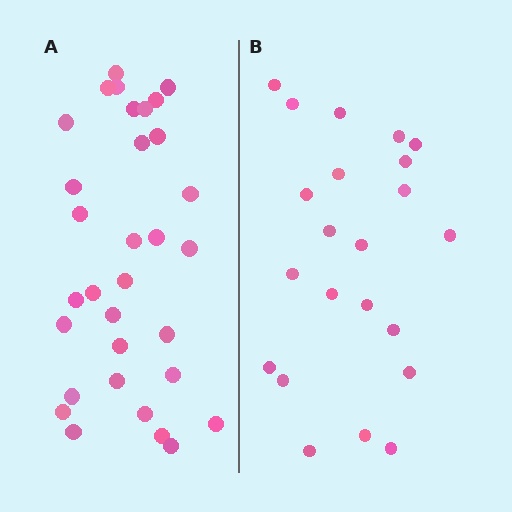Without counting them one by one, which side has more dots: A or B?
Region A (the left region) has more dots.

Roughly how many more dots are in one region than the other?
Region A has roughly 10 or so more dots than region B.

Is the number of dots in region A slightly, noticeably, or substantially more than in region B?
Region A has substantially more. The ratio is roughly 1.5 to 1.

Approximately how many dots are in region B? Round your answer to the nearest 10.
About 20 dots. (The exact count is 22, which rounds to 20.)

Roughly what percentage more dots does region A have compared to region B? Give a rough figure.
About 45% more.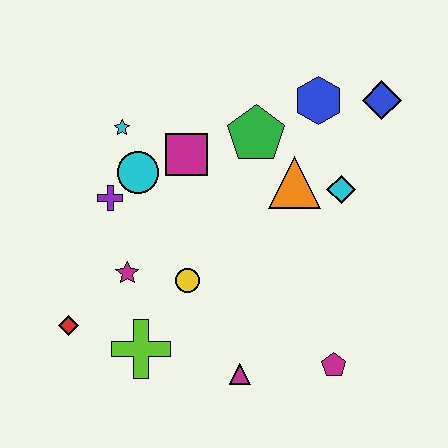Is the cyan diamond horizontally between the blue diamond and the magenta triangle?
Yes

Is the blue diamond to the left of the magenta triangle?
No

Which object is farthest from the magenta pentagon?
The cyan star is farthest from the magenta pentagon.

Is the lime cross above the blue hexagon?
No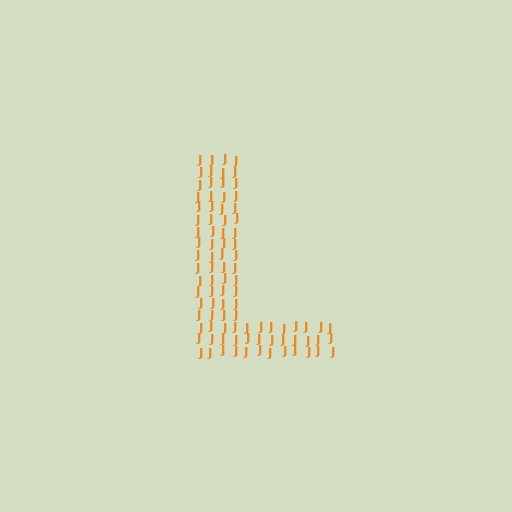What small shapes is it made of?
It is made of small letter J's.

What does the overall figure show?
The overall figure shows the letter L.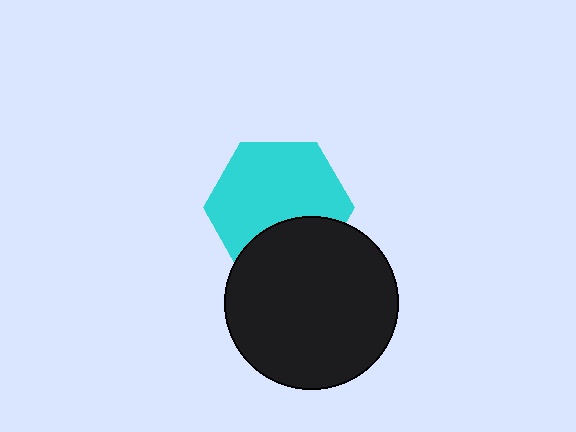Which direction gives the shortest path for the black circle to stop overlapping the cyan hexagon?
Moving down gives the shortest separation.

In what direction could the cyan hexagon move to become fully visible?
The cyan hexagon could move up. That would shift it out from behind the black circle entirely.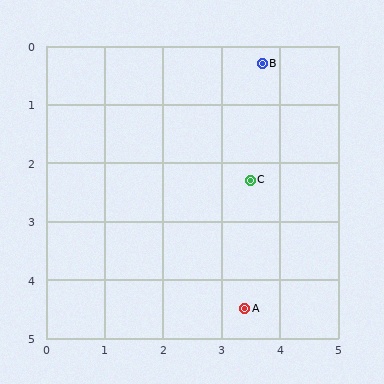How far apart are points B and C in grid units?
Points B and C are about 2.0 grid units apart.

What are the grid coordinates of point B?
Point B is at approximately (3.7, 0.3).